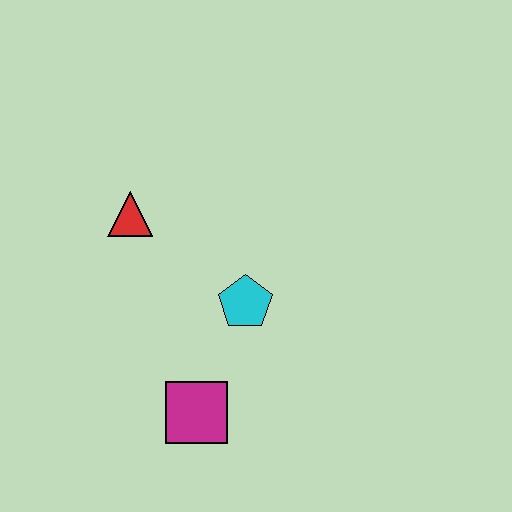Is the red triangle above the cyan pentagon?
Yes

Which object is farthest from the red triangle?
The magenta square is farthest from the red triangle.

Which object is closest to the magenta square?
The cyan pentagon is closest to the magenta square.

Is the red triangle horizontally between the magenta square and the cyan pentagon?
No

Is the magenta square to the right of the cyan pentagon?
No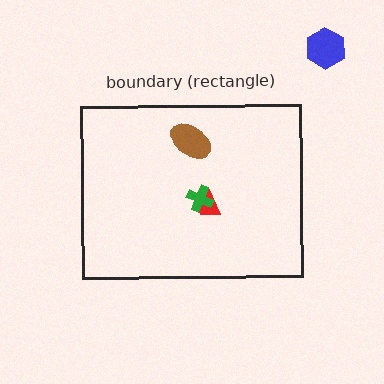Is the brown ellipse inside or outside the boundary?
Inside.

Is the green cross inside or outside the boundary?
Inside.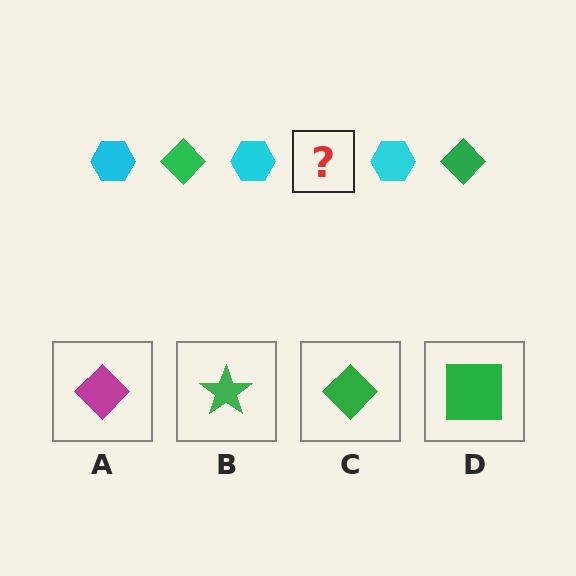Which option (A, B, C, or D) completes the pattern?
C.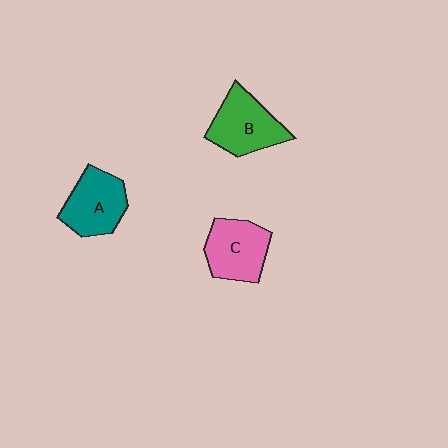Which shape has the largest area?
Shape B (green).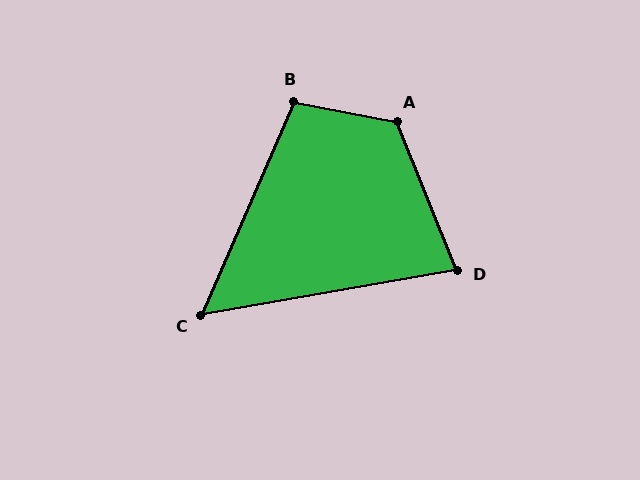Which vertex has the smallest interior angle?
C, at approximately 57 degrees.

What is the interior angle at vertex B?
Approximately 102 degrees (obtuse).